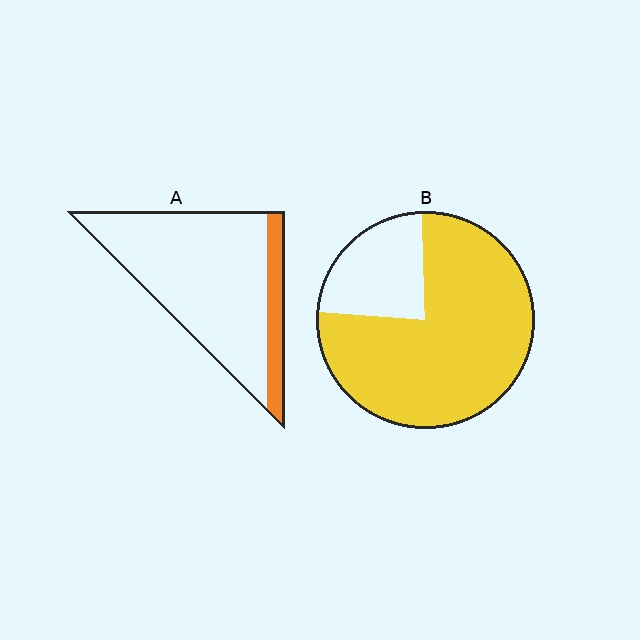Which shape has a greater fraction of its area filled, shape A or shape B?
Shape B.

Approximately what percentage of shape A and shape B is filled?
A is approximately 15% and B is approximately 75%.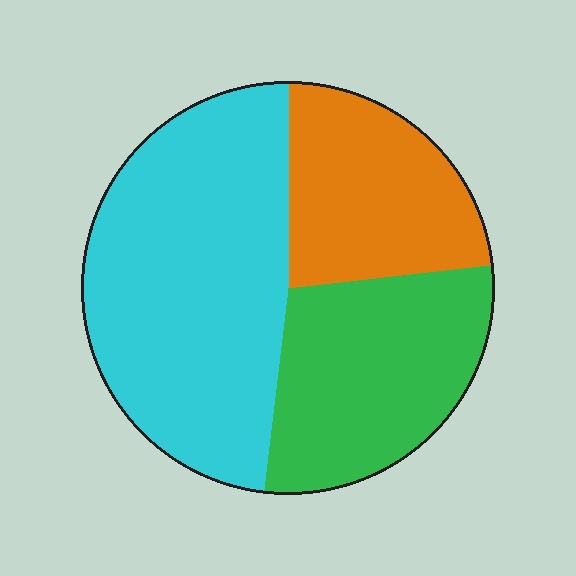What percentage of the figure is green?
Green covers roughly 30% of the figure.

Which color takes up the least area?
Orange, at roughly 25%.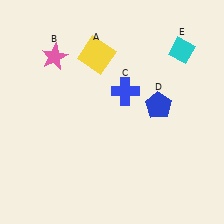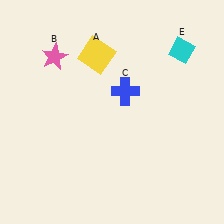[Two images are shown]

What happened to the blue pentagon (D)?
The blue pentagon (D) was removed in Image 2. It was in the top-right area of Image 1.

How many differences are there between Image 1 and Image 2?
There is 1 difference between the two images.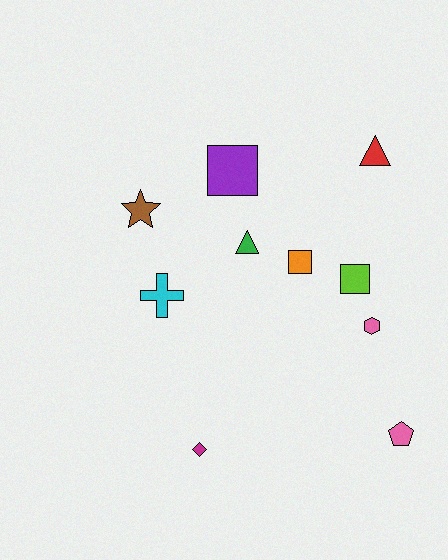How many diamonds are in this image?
There is 1 diamond.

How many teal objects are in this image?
There are no teal objects.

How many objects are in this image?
There are 10 objects.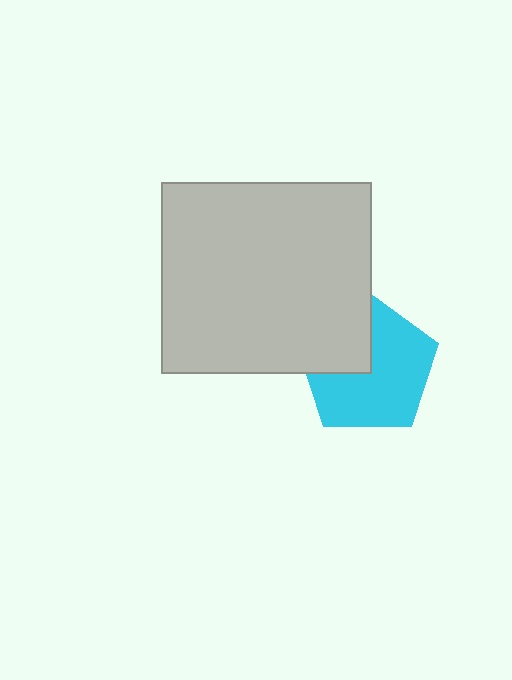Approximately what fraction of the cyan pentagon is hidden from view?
Roughly 31% of the cyan pentagon is hidden behind the light gray rectangle.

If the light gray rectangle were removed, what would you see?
You would see the complete cyan pentagon.